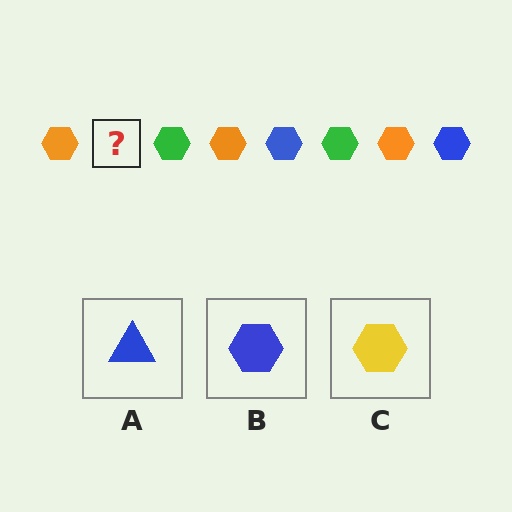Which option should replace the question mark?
Option B.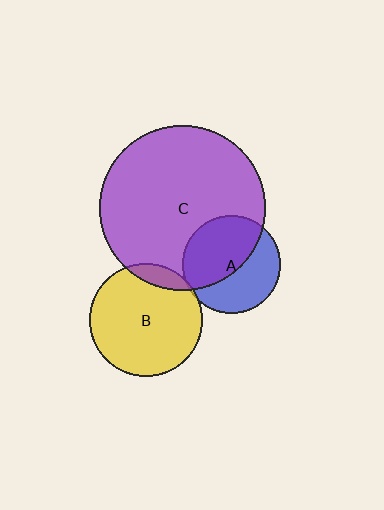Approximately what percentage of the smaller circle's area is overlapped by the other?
Approximately 10%.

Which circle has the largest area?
Circle C (purple).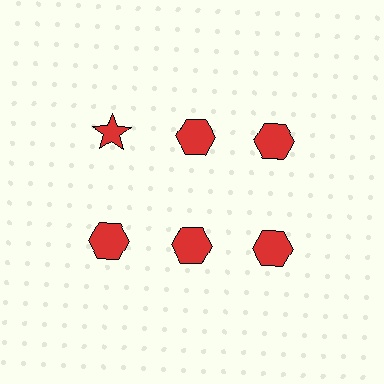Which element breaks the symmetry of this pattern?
The red star in the top row, leftmost column breaks the symmetry. All other shapes are red hexagons.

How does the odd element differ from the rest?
It has a different shape: star instead of hexagon.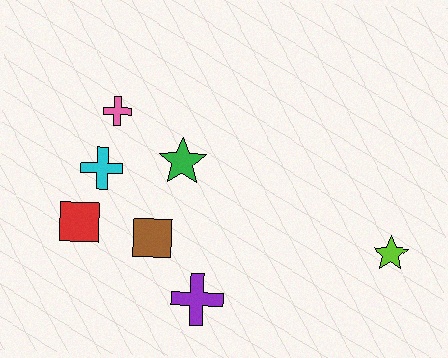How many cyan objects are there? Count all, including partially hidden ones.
There is 1 cyan object.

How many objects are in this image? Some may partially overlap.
There are 7 objects.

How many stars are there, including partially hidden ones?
There are 2 stars.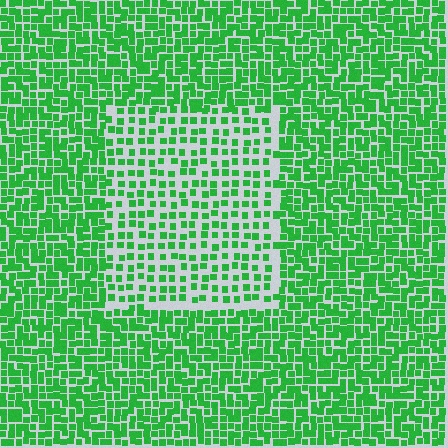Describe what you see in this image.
The image contains small green elements arranged at two different densities. A rectangle-shaped region is visible where the elements are less densely packed than the surrounding area.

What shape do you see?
I see a rectangle.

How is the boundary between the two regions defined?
The boundary is defined by a change in element density (approximately 1.9x ratio). All elements are the same color, size, and shape.